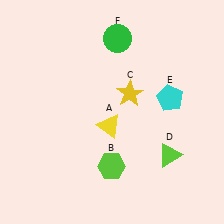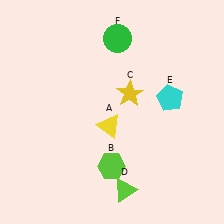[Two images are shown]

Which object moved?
The lime triangle (D) moved left.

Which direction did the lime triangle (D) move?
The lime triangle (D) moved left.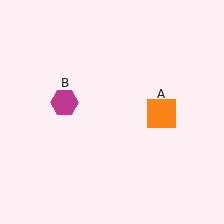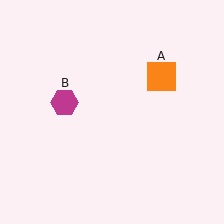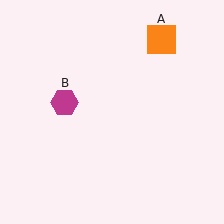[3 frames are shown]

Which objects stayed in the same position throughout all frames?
Magenta hexagon (object B) remained stationary.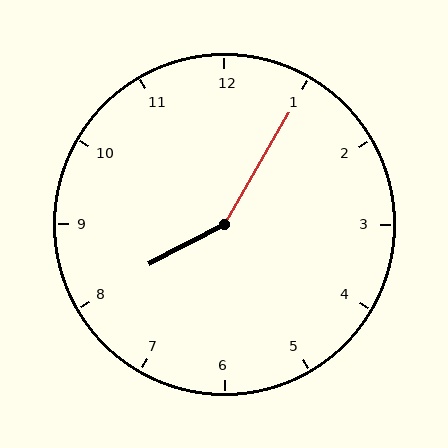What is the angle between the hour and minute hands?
Approximately 148 degrees.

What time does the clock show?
8:05.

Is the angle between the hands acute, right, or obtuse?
It is obtuse.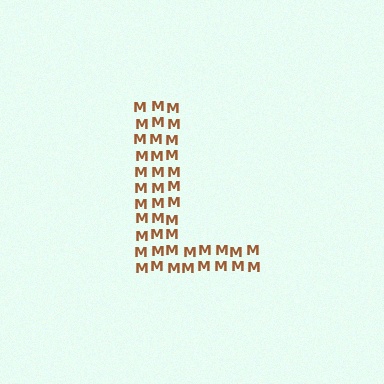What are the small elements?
The small elements are letter M's.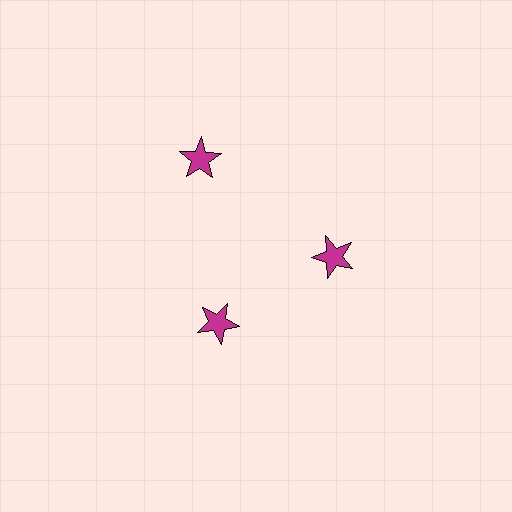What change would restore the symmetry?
The symmetry would be restored by moving it inward, back onto the ring so that all 3 stars sit at equal angles and equal distance from the center.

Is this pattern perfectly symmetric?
No. The 3 magenta stars are arranged in a ring, but one element near the 11 o'clock position is pushed outward from the center, breaking the 3-fold rotational symmetry.